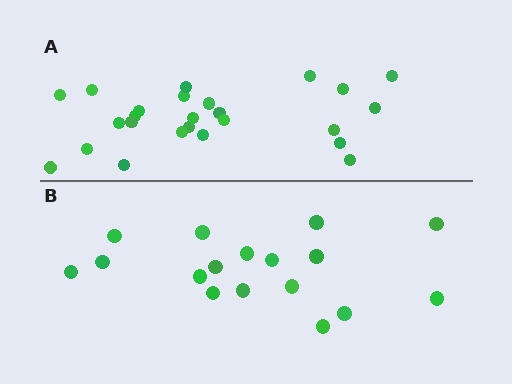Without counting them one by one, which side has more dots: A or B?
Region A (the top region) has more dots.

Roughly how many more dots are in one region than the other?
Region A has roughly 8 or so more dots than region B.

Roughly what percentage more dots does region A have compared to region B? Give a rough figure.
About 45% more.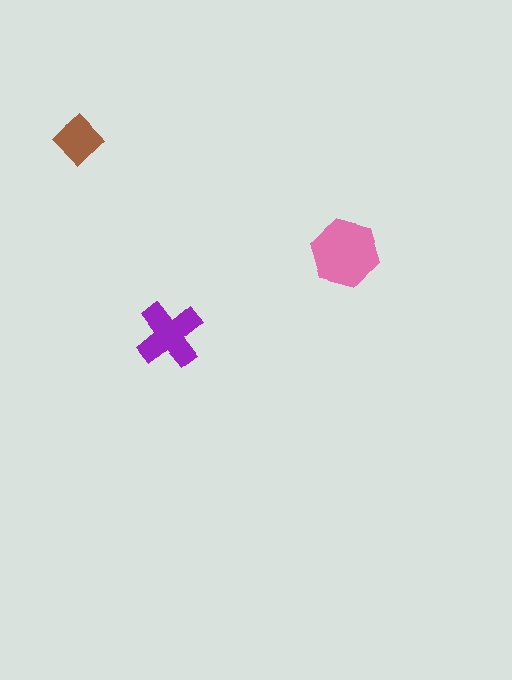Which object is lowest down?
The purple cross is bottommost.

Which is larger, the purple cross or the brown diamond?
The purple cross.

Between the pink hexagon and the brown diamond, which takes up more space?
The pink hexagon.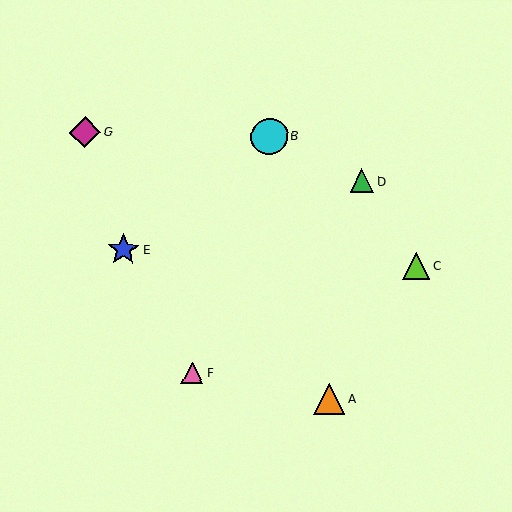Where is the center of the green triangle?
The center of the green triangle is at (362, 181).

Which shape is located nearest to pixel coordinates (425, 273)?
The lime triangle (labeled C) at (416, 265) is nearest to that location.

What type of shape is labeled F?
Shape F is a pink triangle.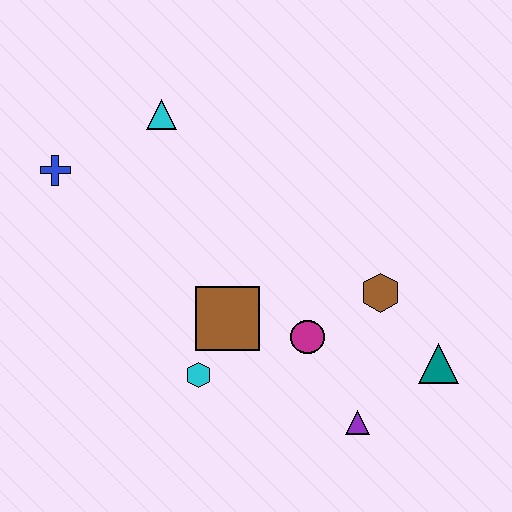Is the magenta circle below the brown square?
Yes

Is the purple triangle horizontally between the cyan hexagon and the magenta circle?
No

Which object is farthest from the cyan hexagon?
The cyan triangle is farthest from the cyan hexagon.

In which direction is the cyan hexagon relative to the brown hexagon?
The cyan hexagon is to the left of the brown hexagon.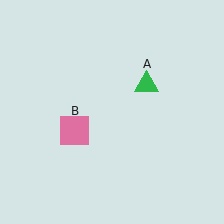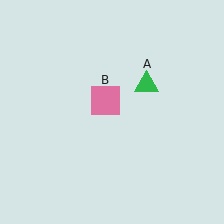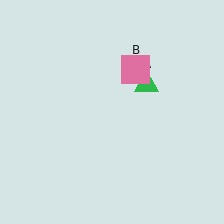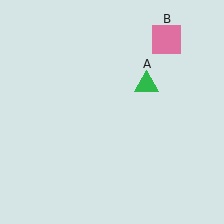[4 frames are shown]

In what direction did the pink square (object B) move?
The pink square (object B) moved up and to the right.